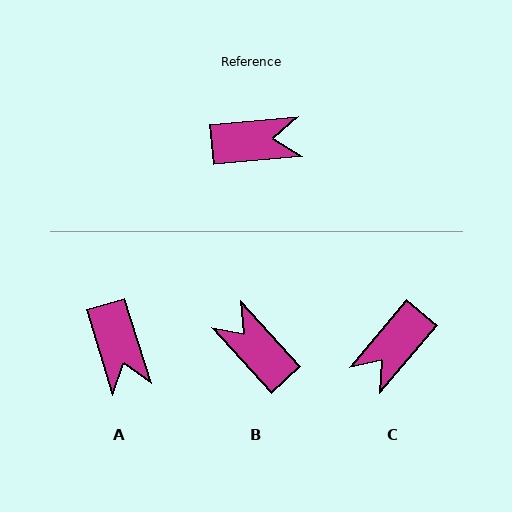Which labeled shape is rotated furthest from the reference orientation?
C, about 136 degrees away.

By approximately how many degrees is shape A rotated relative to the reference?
Approximately 78 degrees clockwise.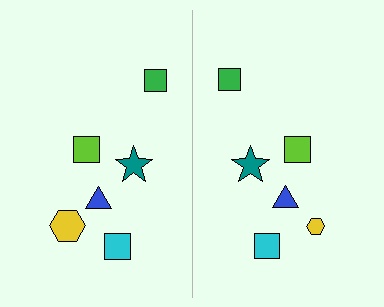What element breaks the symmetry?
The yellow hexagon on the right side has a different size than its mirror counterpart.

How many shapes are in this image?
There are 12 shapes in this image.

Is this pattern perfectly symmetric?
No, the pattern is not perfectly symmetric. The yellow hexagon on the right side has a different size than its mirror counterpart.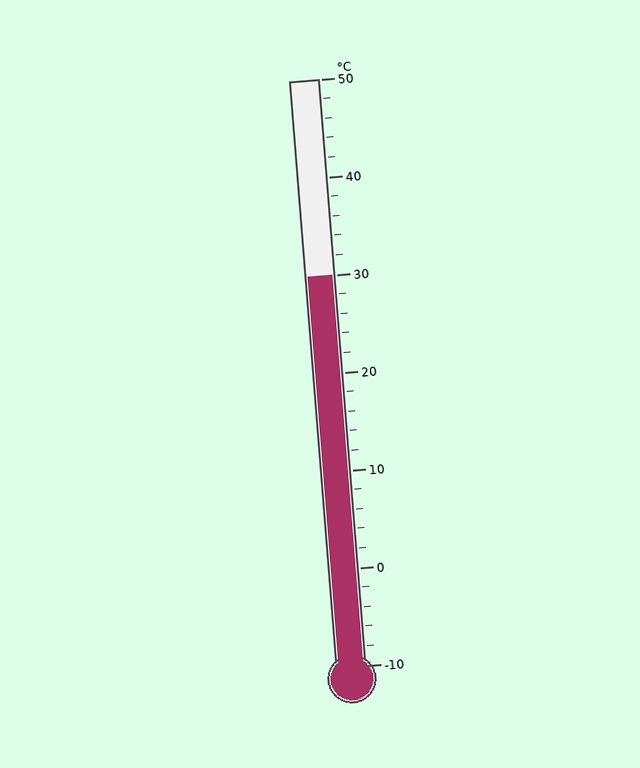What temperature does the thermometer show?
The thermometer shows approximately 30°C.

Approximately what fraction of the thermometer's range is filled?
The thermometer is filled to approximately 65% of its range.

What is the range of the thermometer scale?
The thermometer scale ranges from -10°C to 50°C.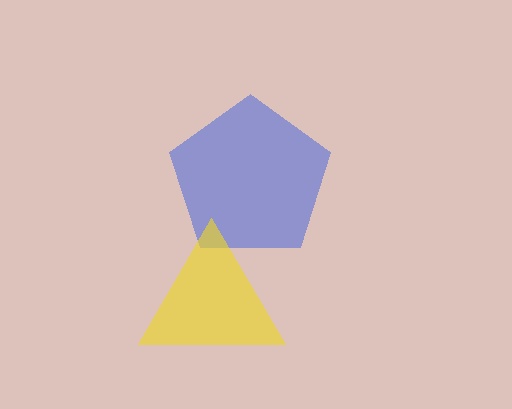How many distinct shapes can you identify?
There are 2 distinct shapes: a blue pentagon, a yellow triangle.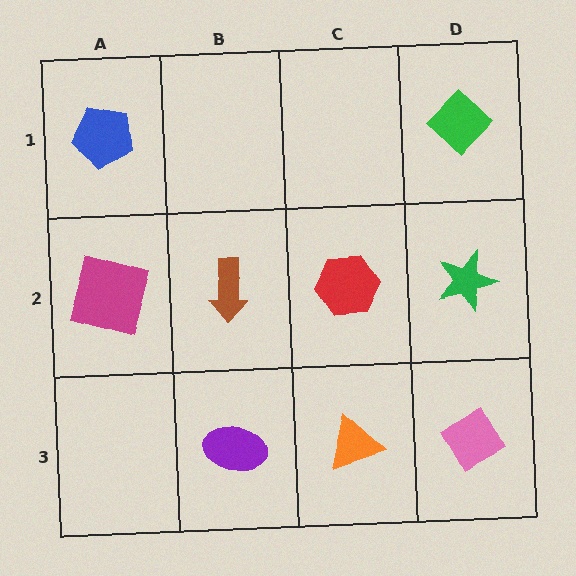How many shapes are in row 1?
2 shapes.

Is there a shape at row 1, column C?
No, that cell is empty.